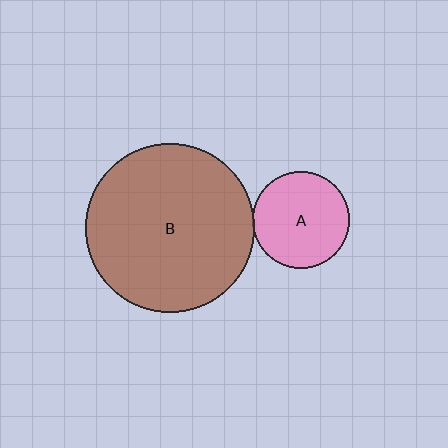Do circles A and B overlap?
Yes.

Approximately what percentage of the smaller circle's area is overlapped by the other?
Approximately 5%.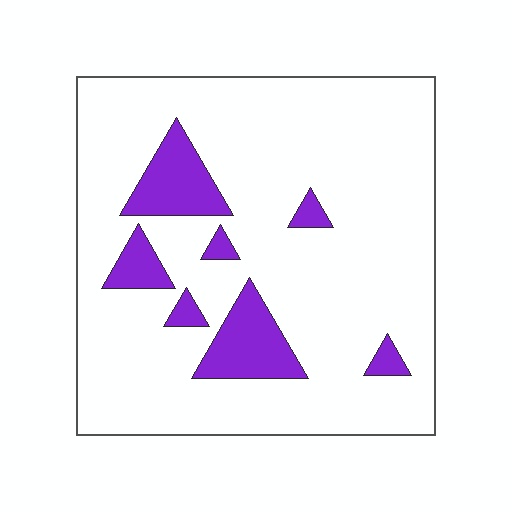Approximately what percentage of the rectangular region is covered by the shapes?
Approximately 15%.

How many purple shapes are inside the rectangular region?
7.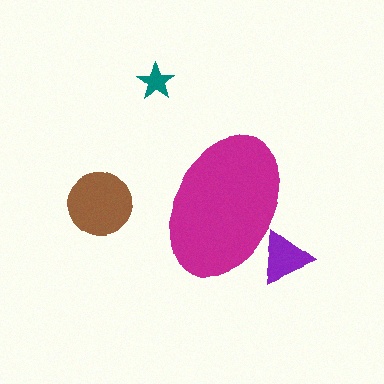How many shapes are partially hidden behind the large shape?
1 shape is partially hidden.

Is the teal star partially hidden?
No, the teal star is fully visible.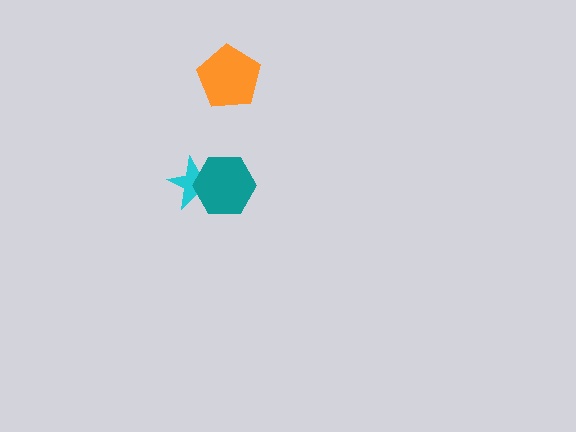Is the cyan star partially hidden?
Yes, it is partially covered by another shape.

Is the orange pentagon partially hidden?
No, no other shape covers it.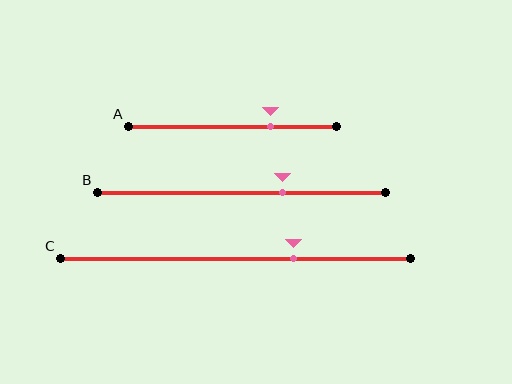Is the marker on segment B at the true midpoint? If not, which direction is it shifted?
No, the marker on segment B is shifted to the right by about 14% of the segment length.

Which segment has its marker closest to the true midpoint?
Segment B has its marker closest to the true midpoint.